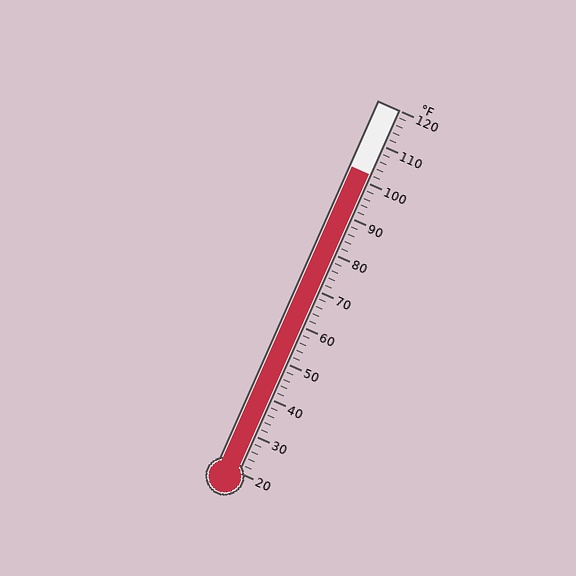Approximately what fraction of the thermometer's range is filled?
The thermometer is filled to approximately 80% of its range.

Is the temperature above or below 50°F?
The temperature is above 50°F.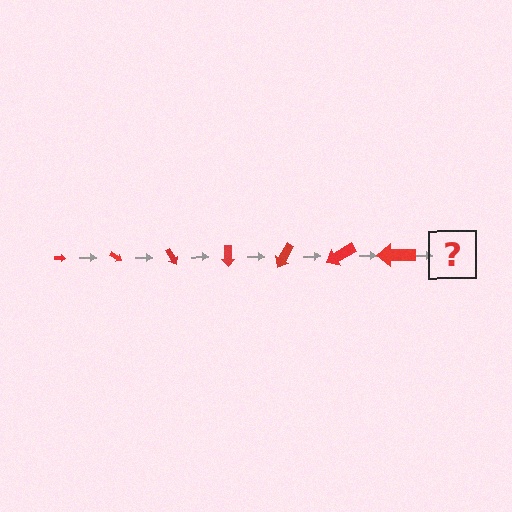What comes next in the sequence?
The next element should be an arrow, larger than the previous one and rotated 210 degrees from the start.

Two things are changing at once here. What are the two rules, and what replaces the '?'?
The two rules are that the arrow grows larger each step and it rotates 30 degrees each step. The '?' should be an arrow, larger than the previous one and rotated 210 degrees from the start.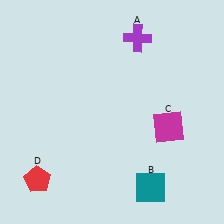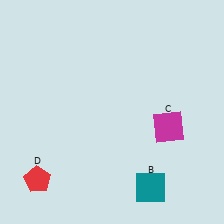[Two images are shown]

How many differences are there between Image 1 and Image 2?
There is 1 difference between the two images.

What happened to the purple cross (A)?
The purple cross (A) was removed in Image 2. It was in the top-right area of Image 1.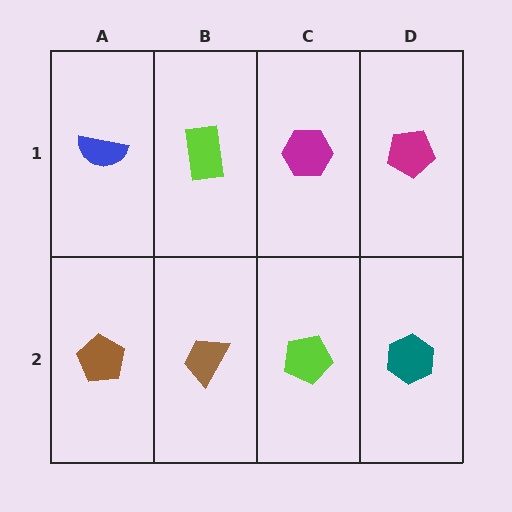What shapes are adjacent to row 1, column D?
A teal hexagon (row 2, column D), a magenta hexagon (row 1, column C).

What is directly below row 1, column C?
A lime pentagon.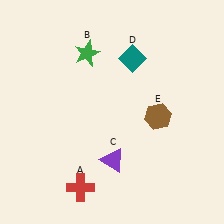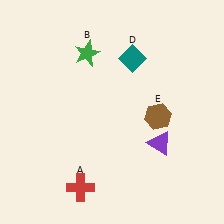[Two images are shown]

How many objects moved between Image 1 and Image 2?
1 object moved between the two images.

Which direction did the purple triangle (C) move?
The purple triangle (C) moved right.